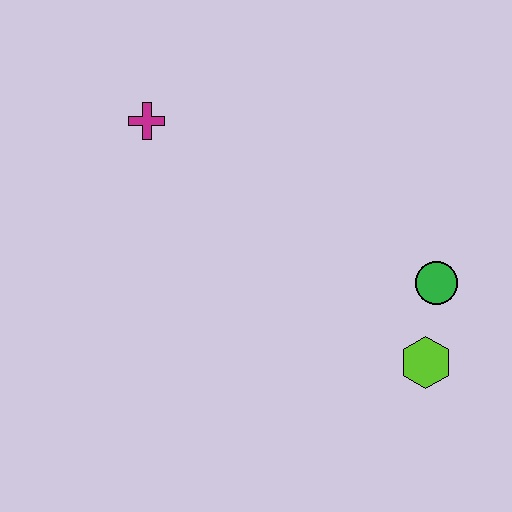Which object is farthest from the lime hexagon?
The magenta cross is farthest from the lime hexagon.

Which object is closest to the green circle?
The lime hexagon is closest to the green circle.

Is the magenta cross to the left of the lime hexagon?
Yes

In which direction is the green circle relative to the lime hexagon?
The green circle is above the lime hexagon.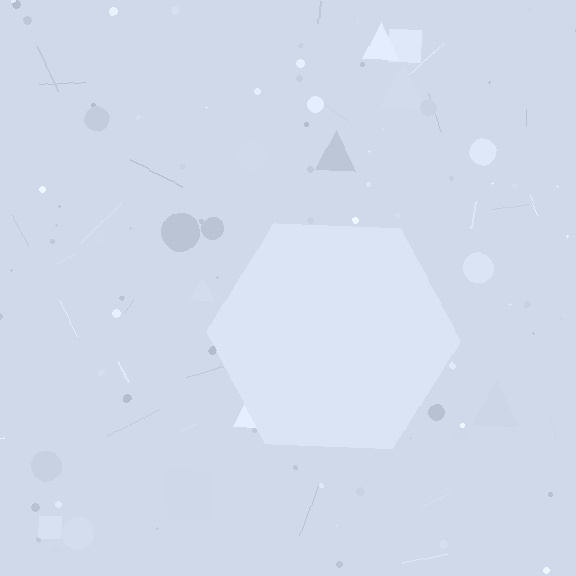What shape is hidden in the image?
A hexagon is hidden in the image.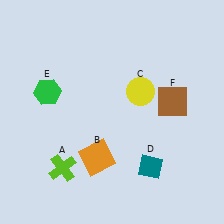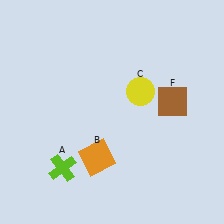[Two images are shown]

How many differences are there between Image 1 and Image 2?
There are 2 differences between the two images.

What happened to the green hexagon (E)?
The green hexagon (E) was removed in Image 2. It was in the top-left area of Image 1.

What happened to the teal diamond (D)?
The teal diamond (D) was removed in Image 2. It was in the bottom-right area of Image 1.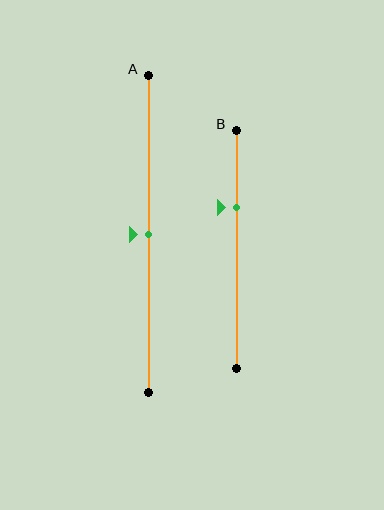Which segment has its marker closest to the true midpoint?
Segment A has its marker closest to the true midpoint.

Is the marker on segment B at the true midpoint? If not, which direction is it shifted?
No, the marker on segment B is shifted upward by about 18% of the segment length.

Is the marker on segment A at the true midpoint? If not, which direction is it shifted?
Yes, the marker on segment A is at the true midpoint.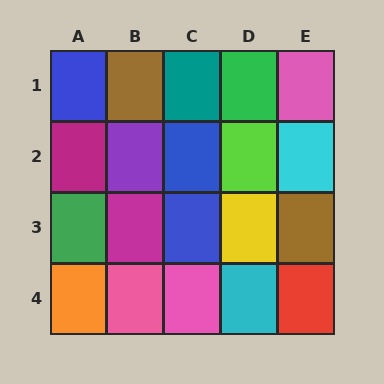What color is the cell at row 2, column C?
Blue.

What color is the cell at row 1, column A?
Blue.